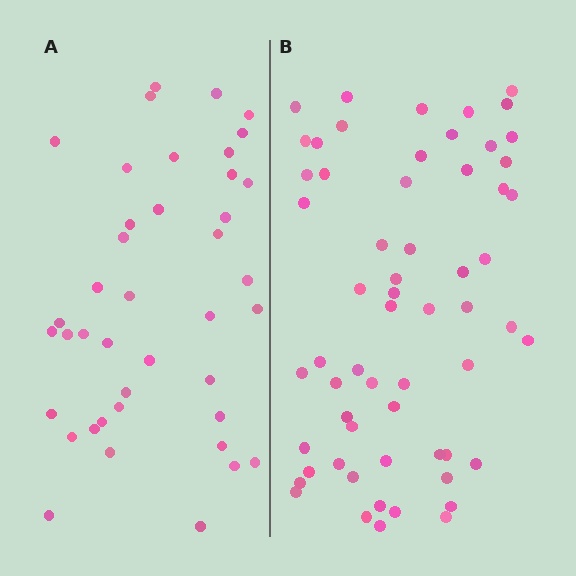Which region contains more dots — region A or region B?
Region B (the right region) has more dots.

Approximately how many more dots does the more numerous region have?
Region B has approximately 20 more dots than region A.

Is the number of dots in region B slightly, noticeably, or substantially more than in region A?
Region B has substantially more. The ratio is roughly 1.5 to 1.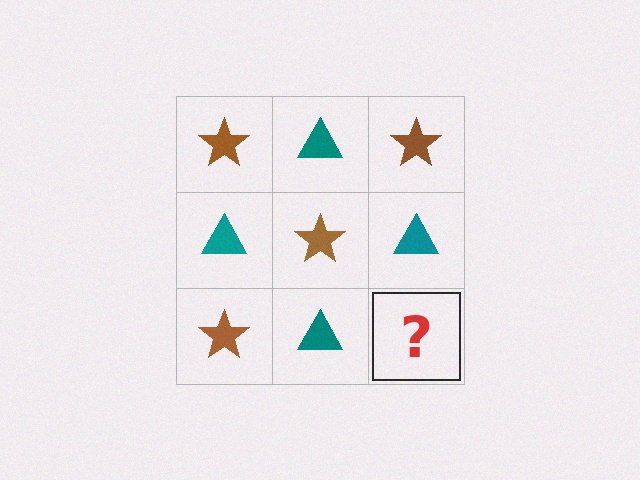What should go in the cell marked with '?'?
The missing cell should contain a brown star.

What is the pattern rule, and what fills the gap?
The rule is that it alternates brown star and teal triangle in a checkerboard pattern. The gap should be filled with a brown star.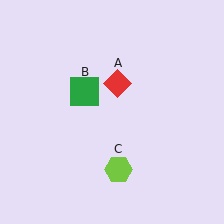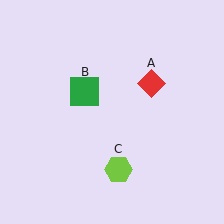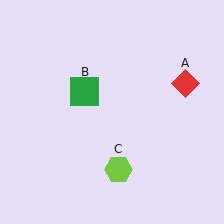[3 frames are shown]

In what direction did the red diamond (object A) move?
The red diamond (object A) moved right.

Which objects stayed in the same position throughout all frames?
Green square (object B) and lime hexagon (object C) remained stationary.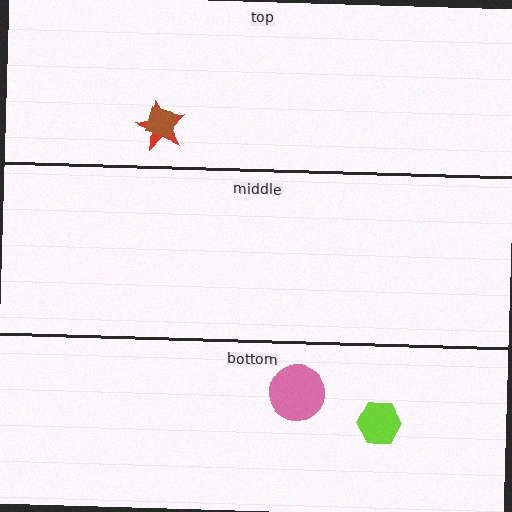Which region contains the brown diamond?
The top region.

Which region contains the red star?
The top region.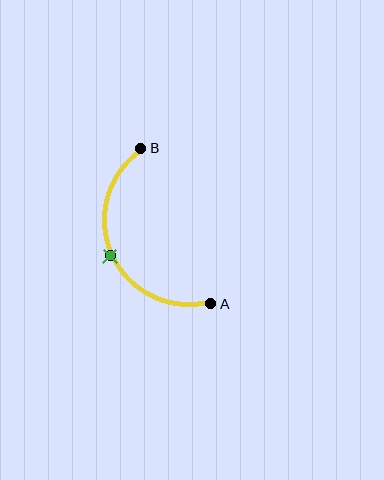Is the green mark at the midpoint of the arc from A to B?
Yes. The green mark lies on the arc at equal arc-length from both A and B — it is the arc midpoint.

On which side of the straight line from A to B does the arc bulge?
The arc bulges to the left of the straight line connecting A and B.